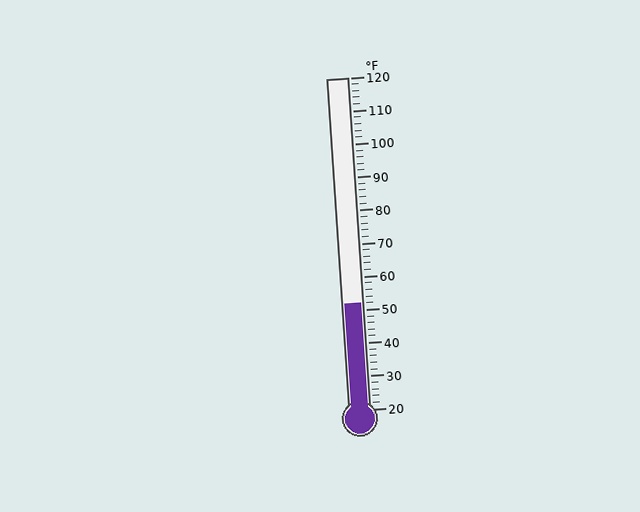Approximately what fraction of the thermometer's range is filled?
The thermometer is filled to approximately 30% of its range.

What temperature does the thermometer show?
The thermometer shows approximately 52°F.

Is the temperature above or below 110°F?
The temperature is below 110°F.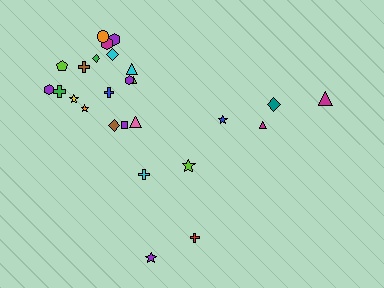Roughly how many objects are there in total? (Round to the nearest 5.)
Roughly 25 objects in total.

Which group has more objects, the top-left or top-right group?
The top-left group.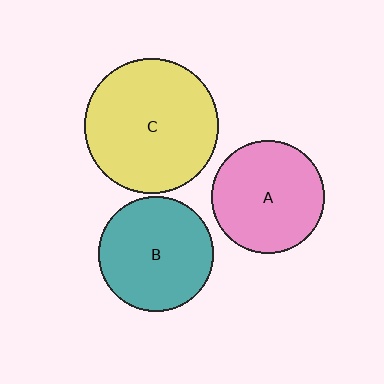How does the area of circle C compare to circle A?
Approximately 1.4 times.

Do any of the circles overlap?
No, none of the circles overlap.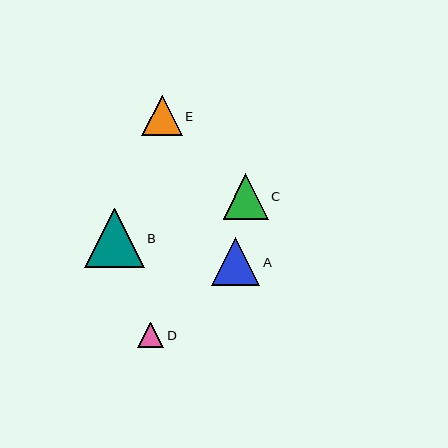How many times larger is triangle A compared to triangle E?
Triangle A is approximately 1.2 times the size of triangle E.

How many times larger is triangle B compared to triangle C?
Triangle B is approximately 1.3 times the size of triangle C.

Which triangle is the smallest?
Triangle D is the smallest with a size of approximately 26 pixels.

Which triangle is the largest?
Triangle B is the largest with a size of approximately 60 pixels.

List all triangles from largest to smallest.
From largest to smallest: B, A, C, E, D.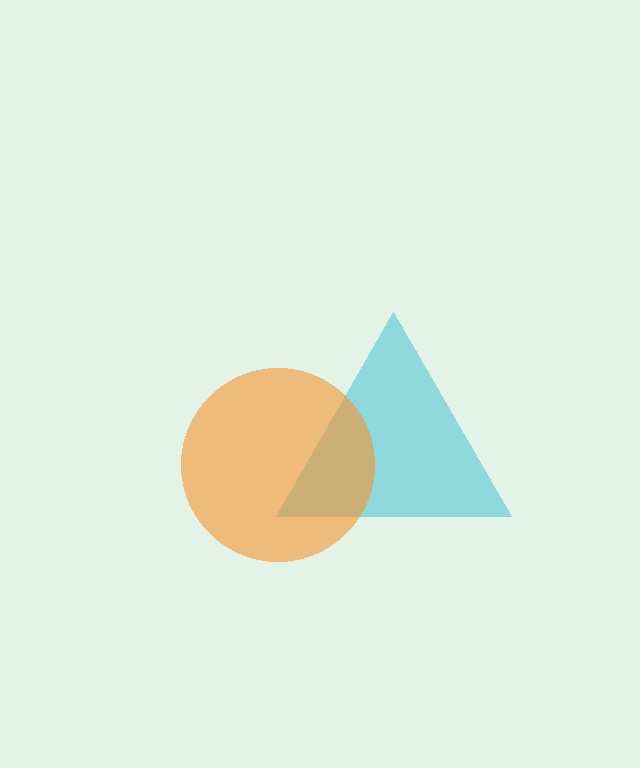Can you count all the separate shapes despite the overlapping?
Yes, there are 2 separate shapes.